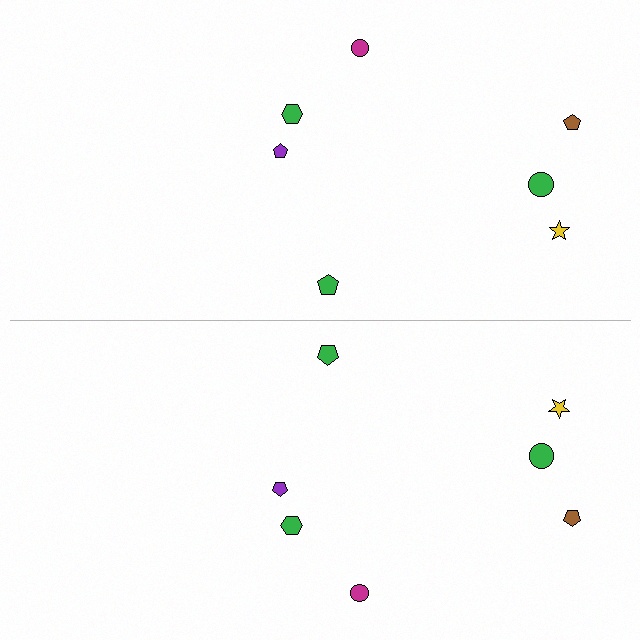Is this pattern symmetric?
Yes, this pattern has bilateral (reflection) symmetry.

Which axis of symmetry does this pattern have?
The pattern has a horizontal axis of symmetry running through the center of the image.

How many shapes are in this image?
There are 14 shapes in this image.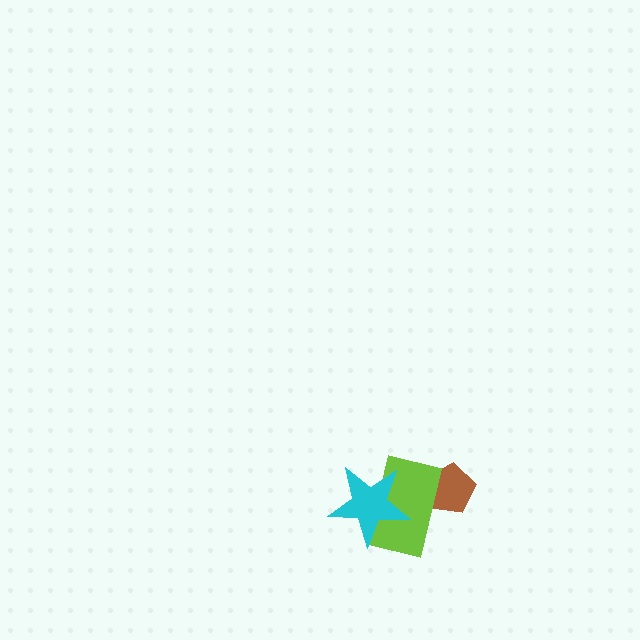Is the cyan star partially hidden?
No, no other shape covers it.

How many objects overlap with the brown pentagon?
1 object overlaps with the brown pentagon.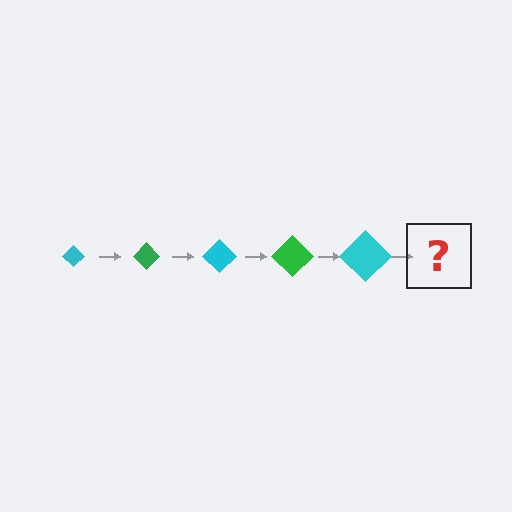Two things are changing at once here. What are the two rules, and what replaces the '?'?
The two rules are that the diamond grows larger each step and the color cycles through cyan and green. The '?' should be a green diamond, larger than the previous one.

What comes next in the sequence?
The next element should be a green diamond, larger than the previous one.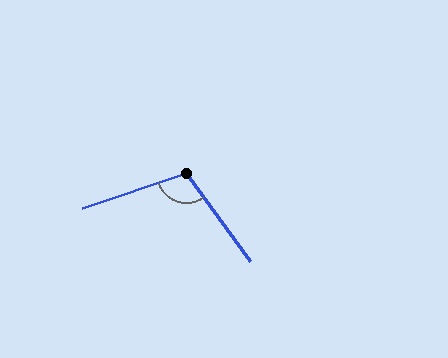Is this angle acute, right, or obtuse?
It is obtuse.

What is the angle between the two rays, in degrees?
Approximately 107 degrees.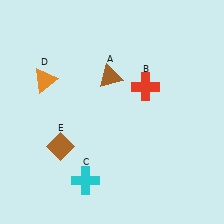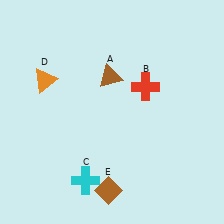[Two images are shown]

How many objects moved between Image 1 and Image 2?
1 object moved between the two images.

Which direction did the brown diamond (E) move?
The brown diamond (E) moved right.